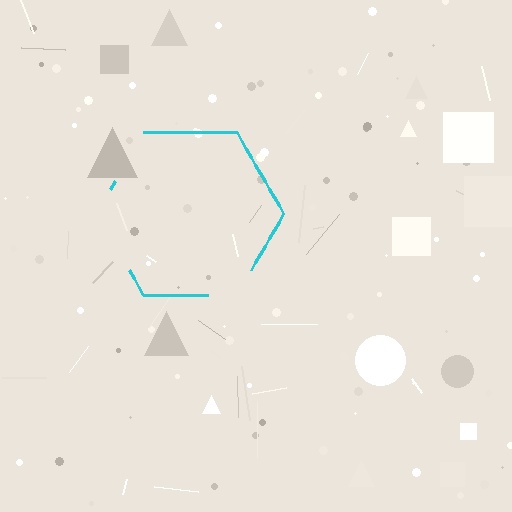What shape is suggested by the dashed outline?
The dashed outline suggests a hexagon.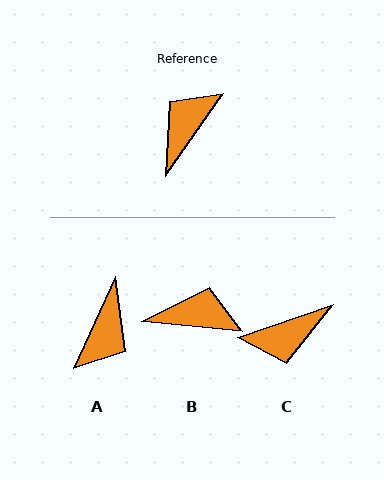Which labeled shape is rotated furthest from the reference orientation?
A, about 169 degrees away.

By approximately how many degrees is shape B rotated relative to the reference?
Approximately 60 degrees clockwise.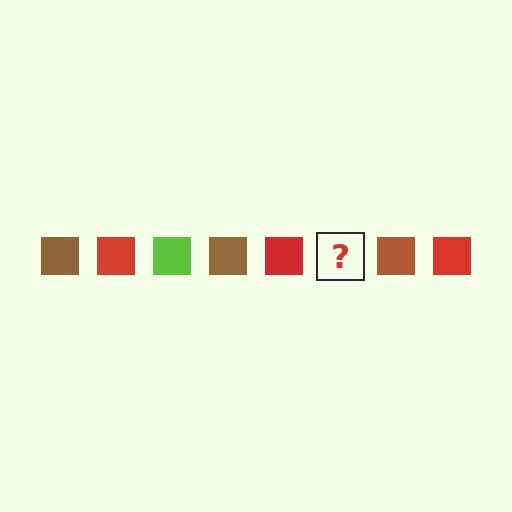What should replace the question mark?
The question mark should be replaced with a lime square.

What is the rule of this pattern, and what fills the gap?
The rule is that the pattern cycles through brown, red, lime squares. The gap should be filled with a lime square.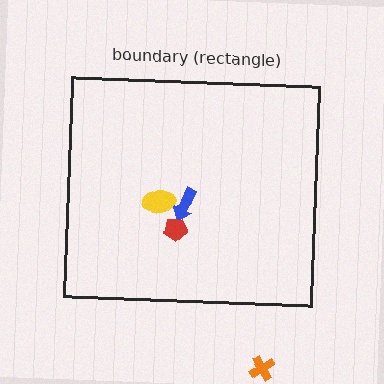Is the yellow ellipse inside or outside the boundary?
Inside.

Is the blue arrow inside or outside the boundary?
Inside.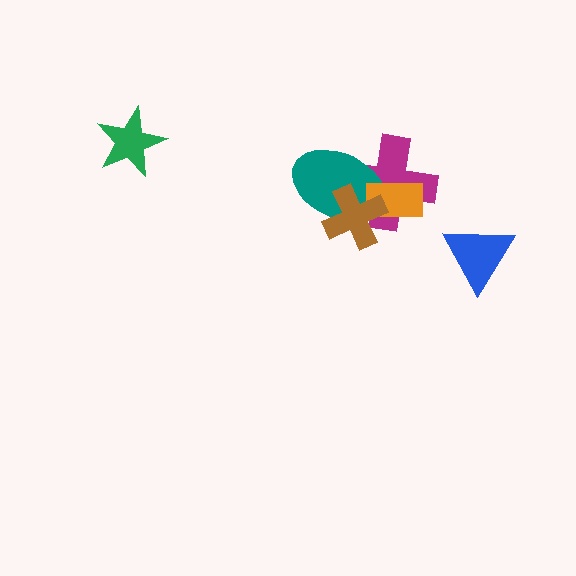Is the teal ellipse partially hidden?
Yes, it is partially covered by another shape.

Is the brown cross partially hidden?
No, no other shape covers it.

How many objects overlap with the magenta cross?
3 objects overlap with the magenta cross.